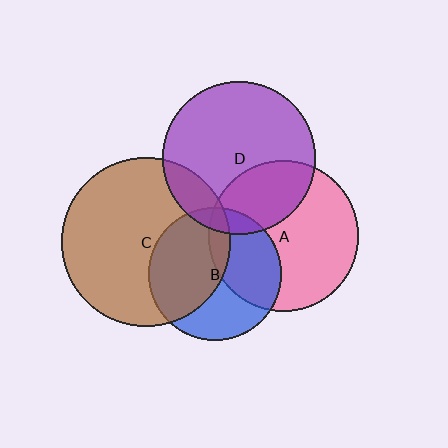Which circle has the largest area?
Circle C (brown).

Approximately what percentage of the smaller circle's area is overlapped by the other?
Approximately 40%.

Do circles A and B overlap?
Yes.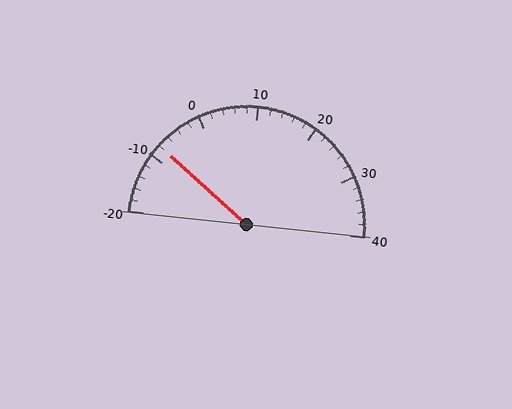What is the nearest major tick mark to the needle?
The nearest major tick mark is -10.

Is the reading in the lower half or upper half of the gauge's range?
The reading is in the lower half of the range (-20 to 40).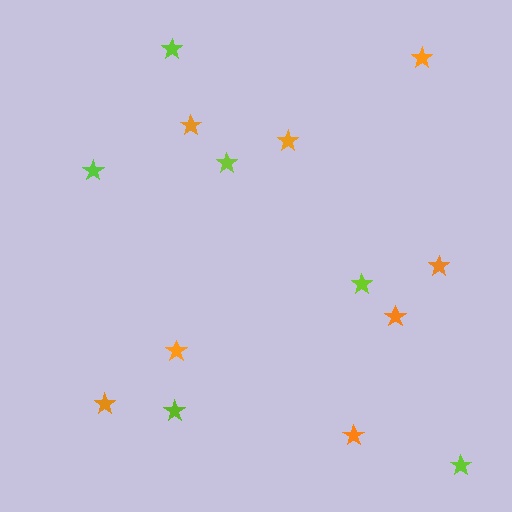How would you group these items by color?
There are 2 groups: one group of orange stars (8) and one group of lime stars (6).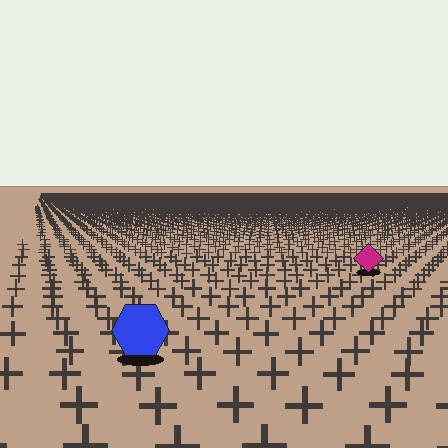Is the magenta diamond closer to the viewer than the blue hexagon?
No. The blue hexagon is closer — you can tell from the texture gradient: the ground texture is coarser near it.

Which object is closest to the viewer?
The blue hexagon is closest. The texture marks near it are larger and more spread out.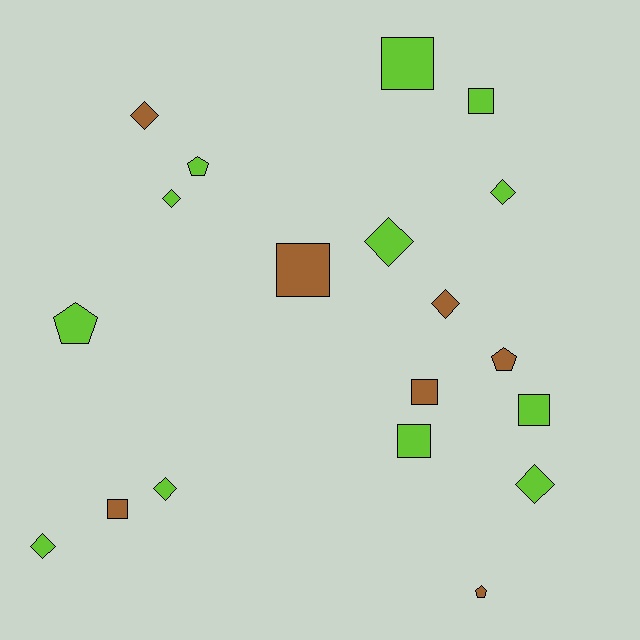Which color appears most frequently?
Lime, with 12 objects.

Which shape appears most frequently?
Diamond, with 8 objects.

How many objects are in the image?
There are 19 objects.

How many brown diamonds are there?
There are 2 brown diamonds.